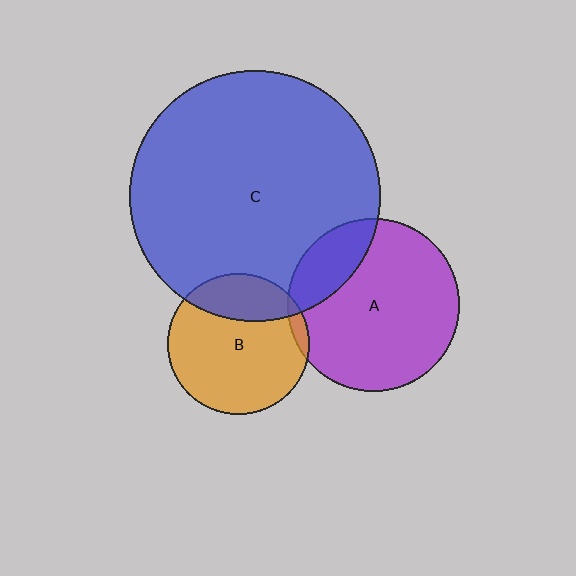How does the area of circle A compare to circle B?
Approximately 1.5 times.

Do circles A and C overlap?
Yes.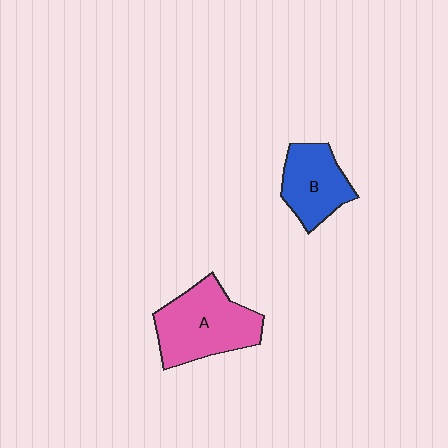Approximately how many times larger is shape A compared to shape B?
Approximately 1.4 times.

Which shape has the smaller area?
Shape B (blue).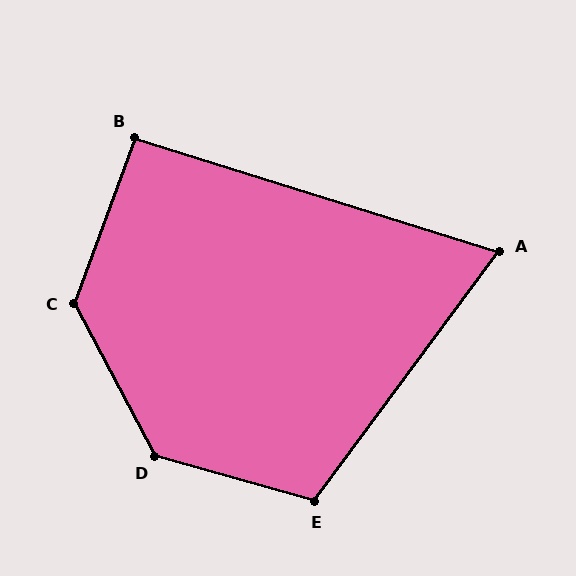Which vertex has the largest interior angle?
D, at approximately 134 degrees.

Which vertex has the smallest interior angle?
A, at approximately 71 degrees.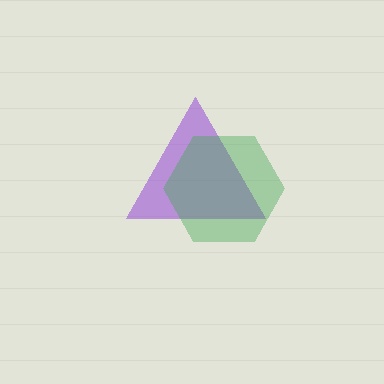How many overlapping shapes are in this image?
There are 2 overlapping shapes in the image.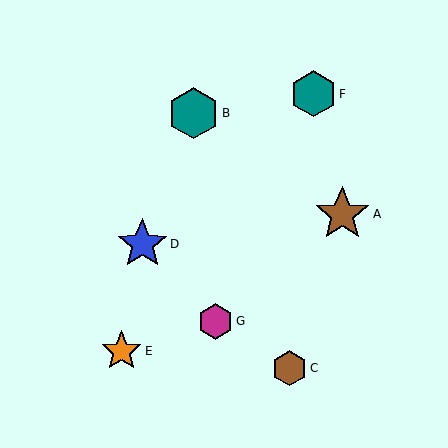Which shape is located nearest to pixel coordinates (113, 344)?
The orange star (labeled E) at (122, 351) is nearest to that location.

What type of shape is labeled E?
Shape E is an orange star.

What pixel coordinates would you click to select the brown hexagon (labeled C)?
Click at (290, 368) to select the brown hexagon C.